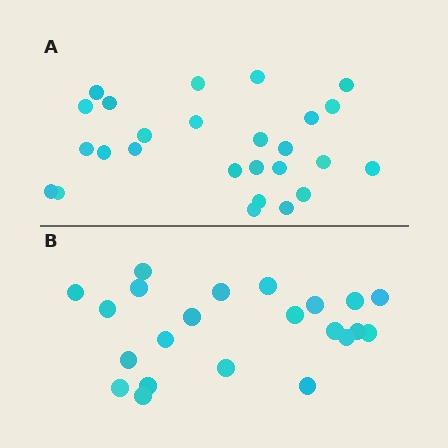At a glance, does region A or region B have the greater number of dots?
Region A (the top region) has more dots.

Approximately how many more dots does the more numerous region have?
Region A has about 4 more dots than region B.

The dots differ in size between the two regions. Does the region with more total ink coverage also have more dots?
No. Region B has more total ink coverage because its dots are larger, but region A actually contains more individual dots. Total area can be misleading — the number of items is what matters here.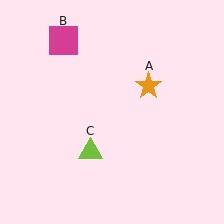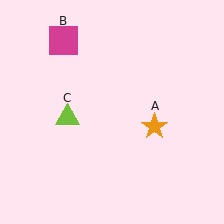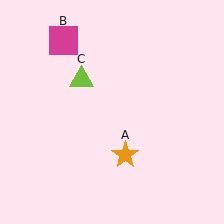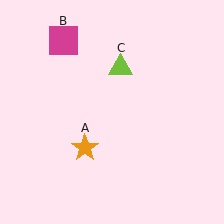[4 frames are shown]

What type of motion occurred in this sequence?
The orange star (object A), lime triangle (object C) rotated clockwise around the center of the scene.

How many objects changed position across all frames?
2 objects changed position: orange star (object A), lime triangle (object C).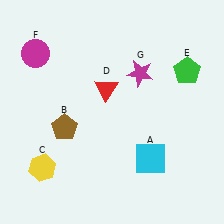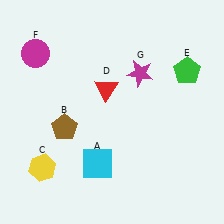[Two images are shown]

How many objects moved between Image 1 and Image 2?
1 object moved between the two images.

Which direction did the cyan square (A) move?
The cyan square (A) moved left.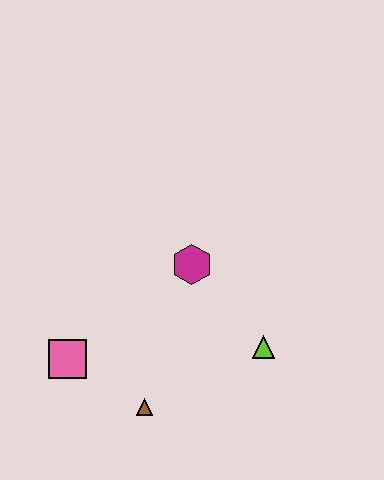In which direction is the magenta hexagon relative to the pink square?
The magenta hexagon is to the right of the pink square.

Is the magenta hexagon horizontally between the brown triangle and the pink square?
No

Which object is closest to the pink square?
The brown triangle is closest to the pink square.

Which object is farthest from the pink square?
The lime triangle is farthest from the pink square.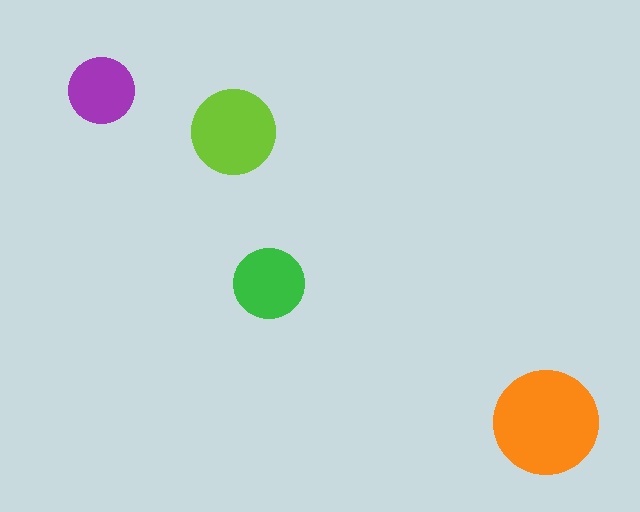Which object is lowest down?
The orange circle is bottommost.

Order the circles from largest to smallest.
the orange one, the lime one, the green one, the purple one.